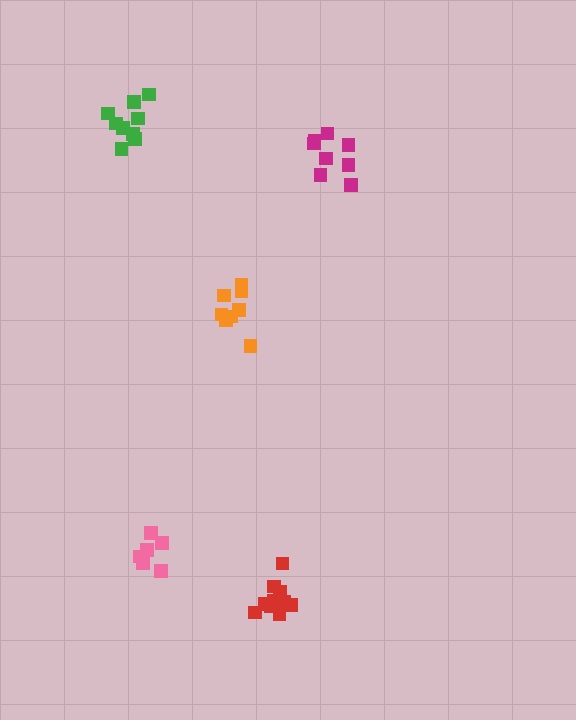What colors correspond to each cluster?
The clusters are colored: orange, green, magenta, red, pink.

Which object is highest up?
The green cluster is topmost.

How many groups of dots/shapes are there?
There are 5 groups.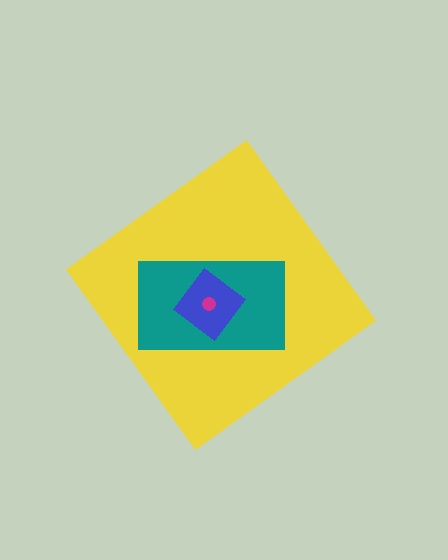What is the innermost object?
The magenta circle.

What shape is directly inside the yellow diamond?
The teal rectangle.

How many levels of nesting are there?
4.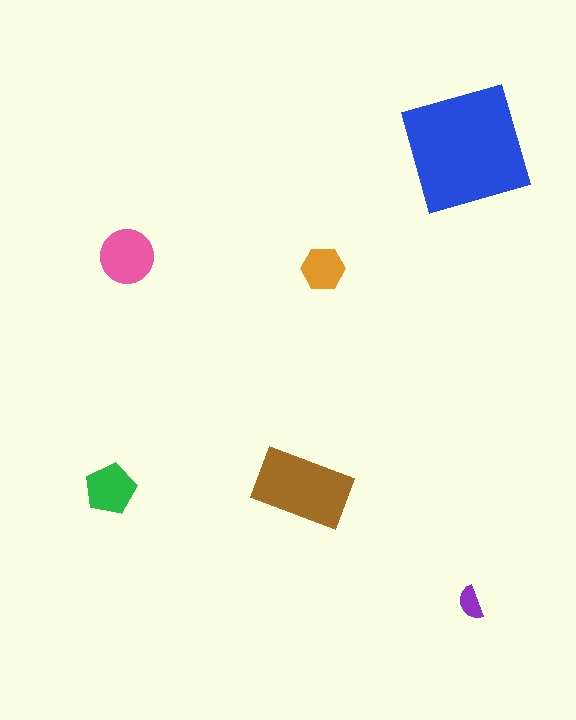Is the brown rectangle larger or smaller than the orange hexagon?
Larger.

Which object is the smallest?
The purple semicircle.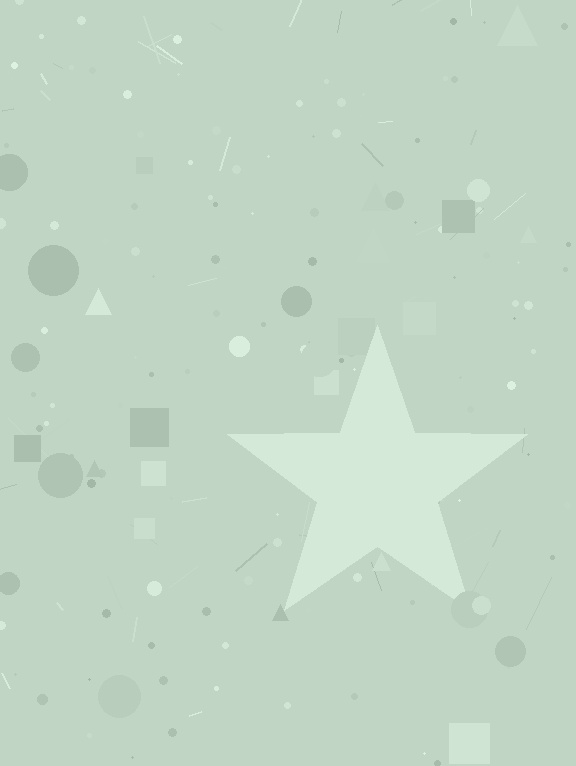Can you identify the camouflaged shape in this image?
The camouflaged shape is a star.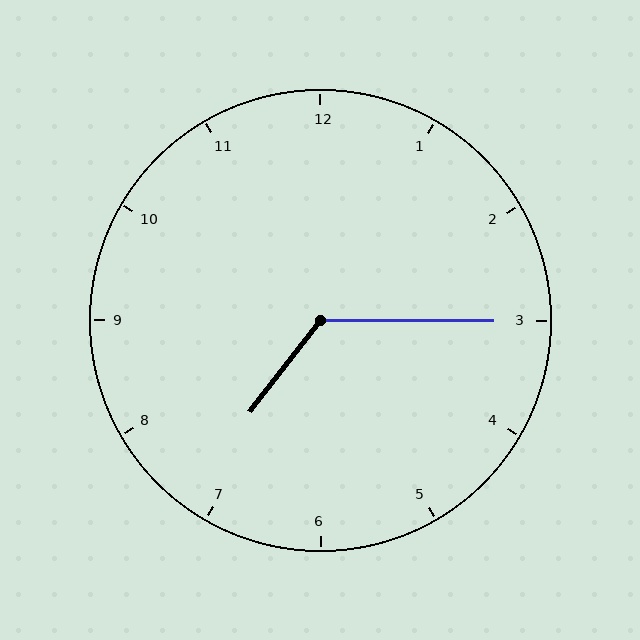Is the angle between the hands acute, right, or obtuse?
It is obtuse.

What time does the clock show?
7:15.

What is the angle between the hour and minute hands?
Approximately 128 degrees.